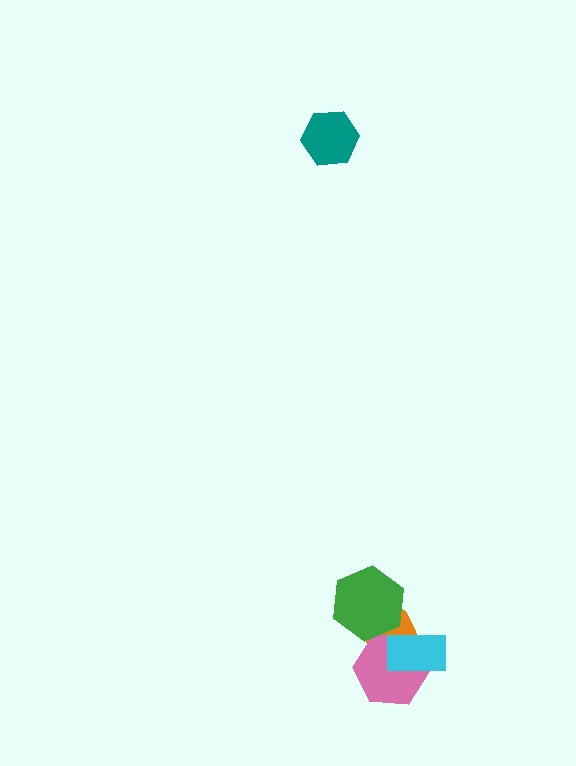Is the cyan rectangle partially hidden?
No, no other shape covers it.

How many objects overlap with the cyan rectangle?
2 objects overlap with the cyan rectangle.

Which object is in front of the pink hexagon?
The cyan rectangle is in front of the pink hexagon.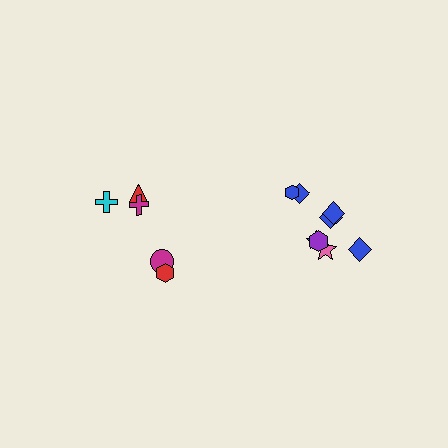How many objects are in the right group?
There are 8 objects.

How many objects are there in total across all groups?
There are 13 objects.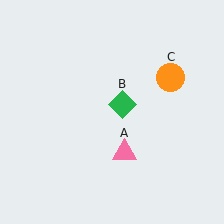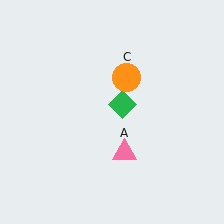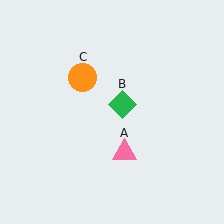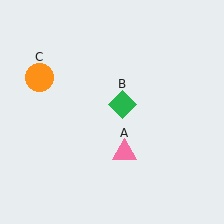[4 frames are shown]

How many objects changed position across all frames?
1 object changed position: orange circle (object C).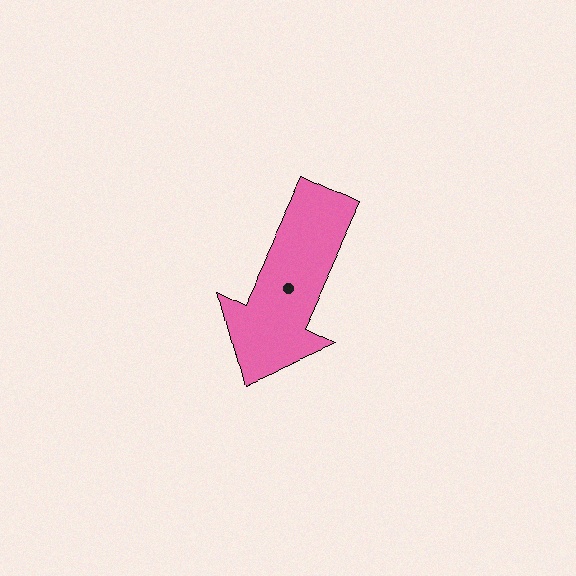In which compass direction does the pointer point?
Southwest.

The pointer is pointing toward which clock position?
Roughly 7 o'clock.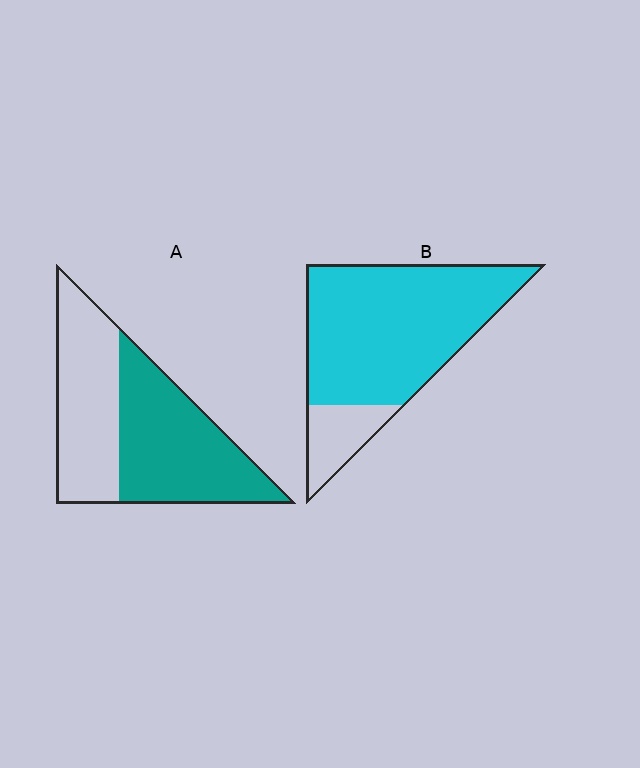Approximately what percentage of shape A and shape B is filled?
A is approximately 55% and B is approximately 85%.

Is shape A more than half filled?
Yes.